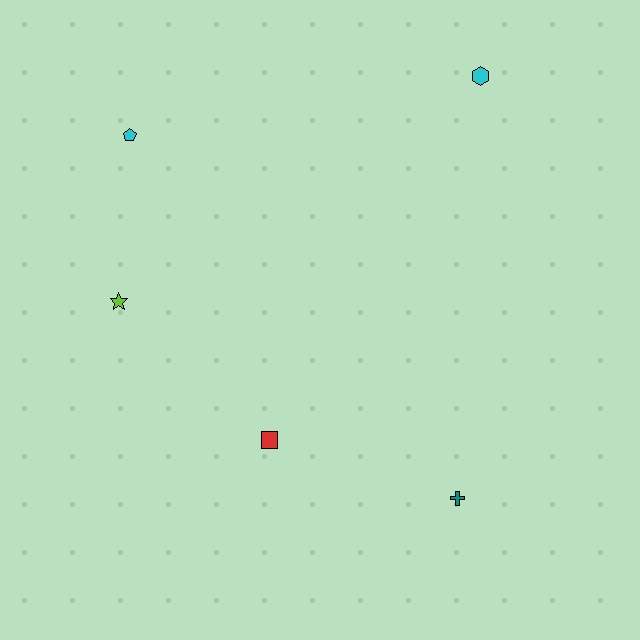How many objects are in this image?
There are 5 objects.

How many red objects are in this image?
There is 1 red object.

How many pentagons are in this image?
There is 1 pentagon.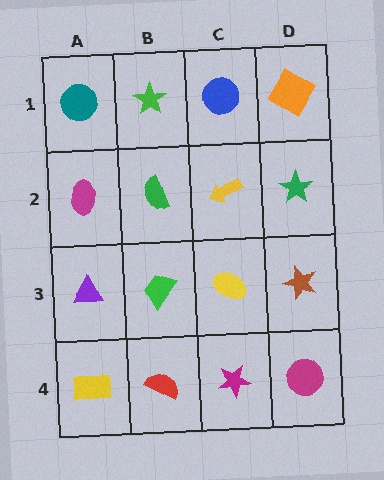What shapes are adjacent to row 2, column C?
A blue circle (row 1, column C), a yellow ellipse (row 3, column C), a green semicircle (row 2, column B), a green star (row 2, column D).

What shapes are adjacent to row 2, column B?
A green star (row 1, column B), a green trapezoid (row 3, column B), a magenta ellipse (row 2, column A), a yellow arrow (row 2, column C).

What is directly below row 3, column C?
A magenta star.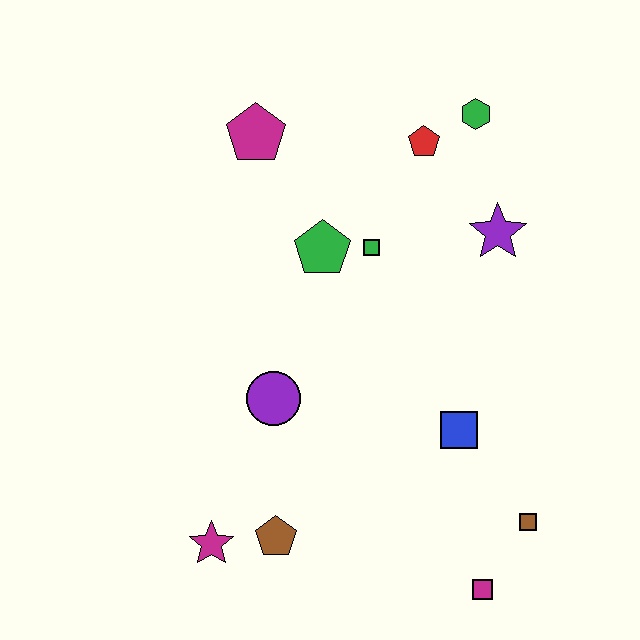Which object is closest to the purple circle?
The brown pentagon is closest to the purple circle.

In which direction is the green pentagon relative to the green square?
The green pentagon is to the left of the green square.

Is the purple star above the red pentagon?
No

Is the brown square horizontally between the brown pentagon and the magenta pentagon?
No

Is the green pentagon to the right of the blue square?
No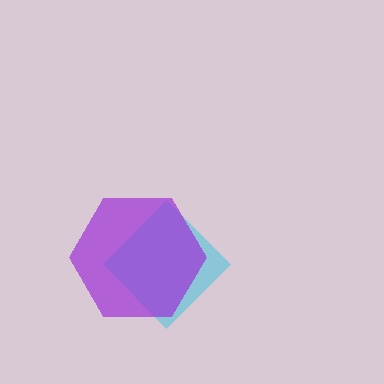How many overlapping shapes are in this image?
There are 2 overlapping shapes in the image.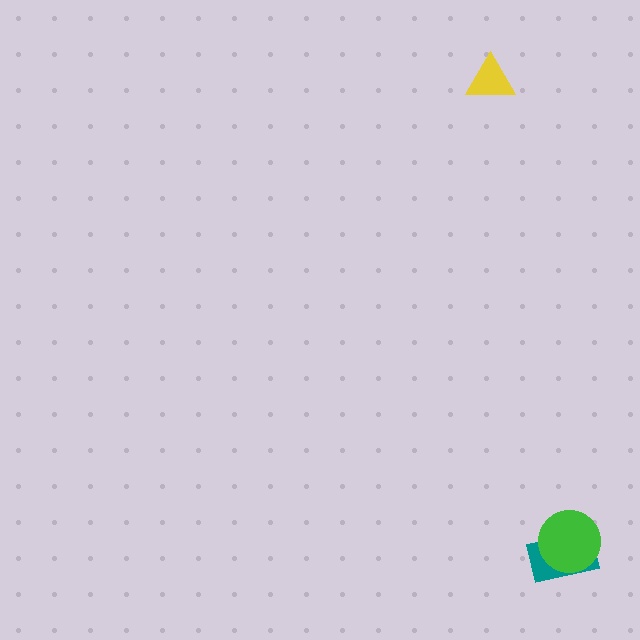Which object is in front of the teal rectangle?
The green circle is in front of the teal rectangle.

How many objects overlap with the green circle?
1 object overlaps with the green circle.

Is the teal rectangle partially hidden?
Yes, it is partially covered by another shape.